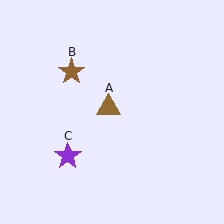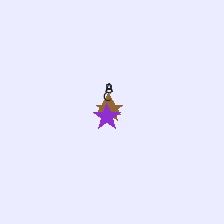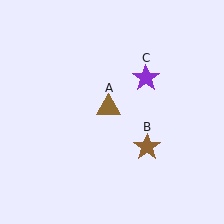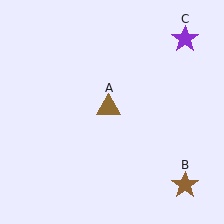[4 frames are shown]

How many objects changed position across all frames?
2 objects changed position: brown star (object B), purple star (object C).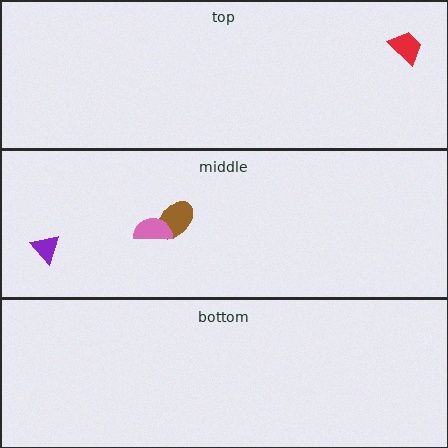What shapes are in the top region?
The red trapezoid.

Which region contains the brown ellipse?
The middle region.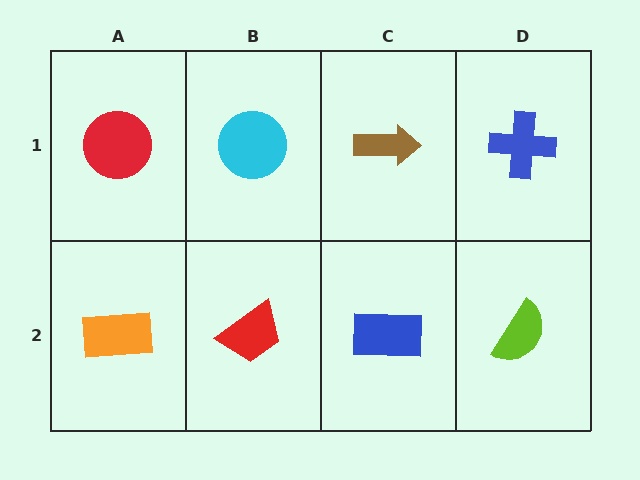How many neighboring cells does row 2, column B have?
3.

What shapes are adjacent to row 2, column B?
A cyan circle (row 1, column B), an orange rectangle (row 2, column A), a blue rectangle (row 2, column C).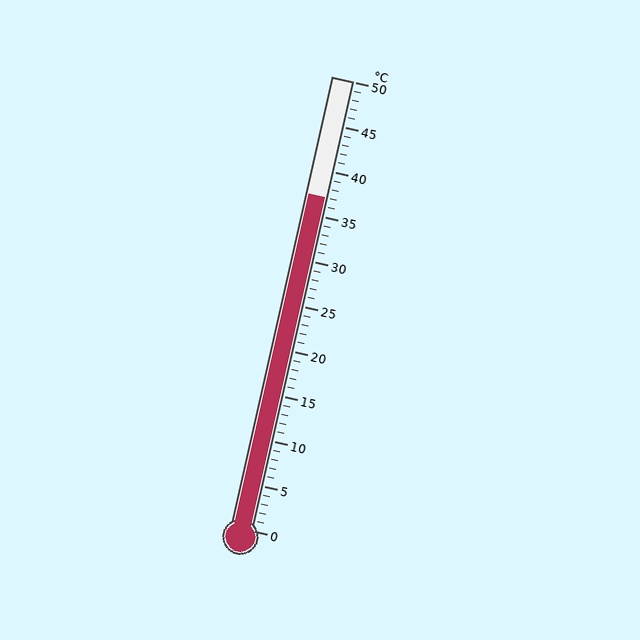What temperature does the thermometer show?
The thermometer shows approximately 37°C.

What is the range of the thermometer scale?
The thermometer scale ranges from 0°C to 50°C.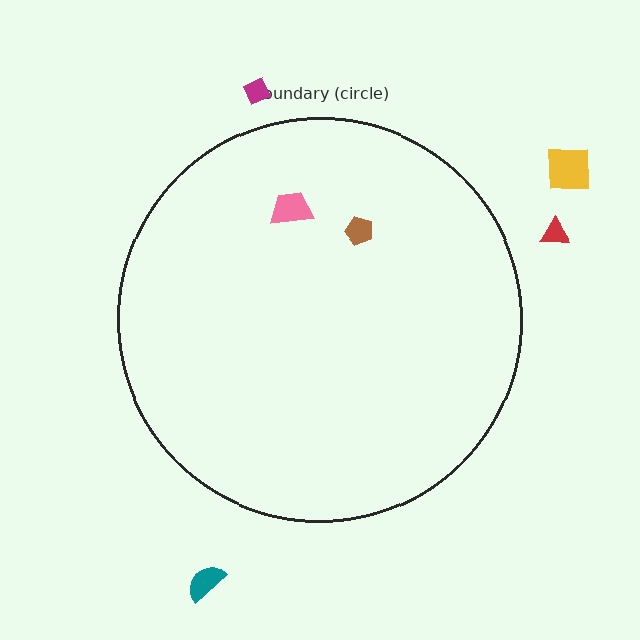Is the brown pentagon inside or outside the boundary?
Inside.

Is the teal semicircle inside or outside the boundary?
Outside.